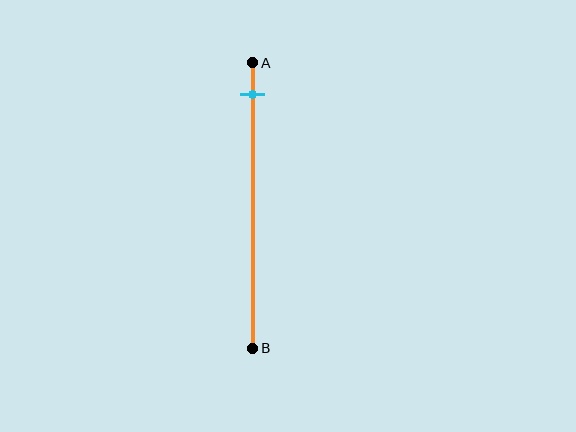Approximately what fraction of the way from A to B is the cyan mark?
The cyan mark is approximately 10% of the way from A to B.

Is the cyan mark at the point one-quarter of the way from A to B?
No, the mark is at about 10% from A, not at the 25% one-quarter point.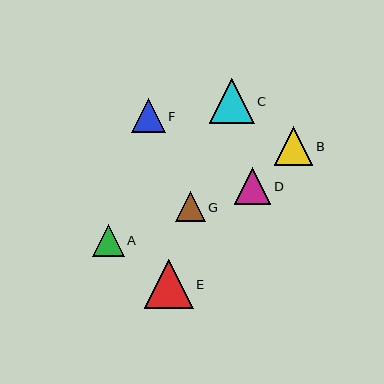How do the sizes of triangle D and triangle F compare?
Triangle D and triangle F are approximately the same size.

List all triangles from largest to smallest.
From largest to smallest: E, C, B, D, F, A, G.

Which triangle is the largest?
Triangle E is the largest with a size of approximately 49 pixels.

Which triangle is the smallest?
Triangle G is the smallest with a size of approximately 30 pixels.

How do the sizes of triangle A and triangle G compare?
Triangle A and triangle G are approximately the same size.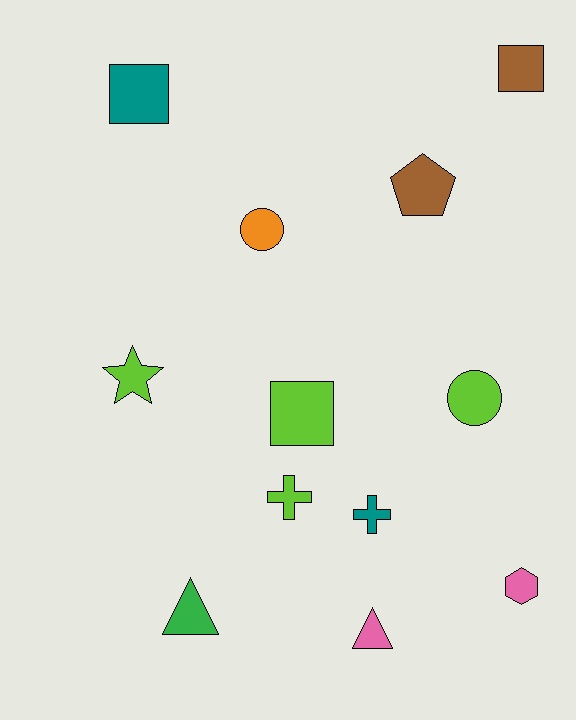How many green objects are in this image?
There is 1 green object.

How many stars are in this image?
There is 1 star.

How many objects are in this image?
There are 12 objects.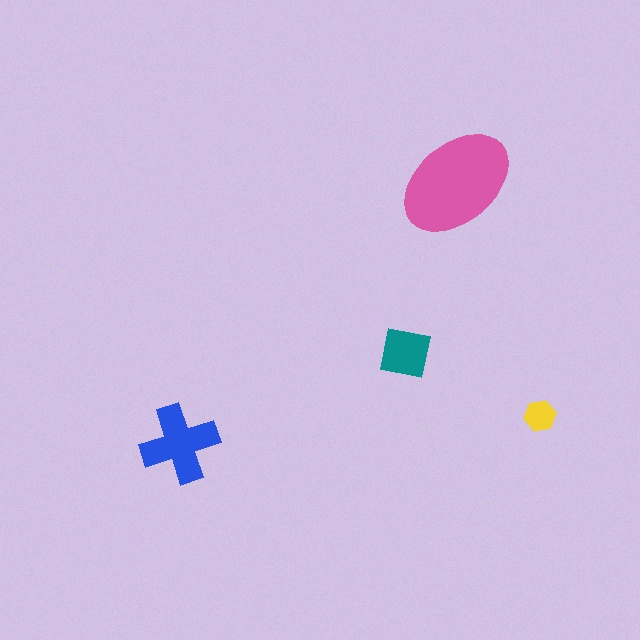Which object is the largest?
The pink ellipse.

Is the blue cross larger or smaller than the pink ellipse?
Smaller.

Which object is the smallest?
The yellow hexagon.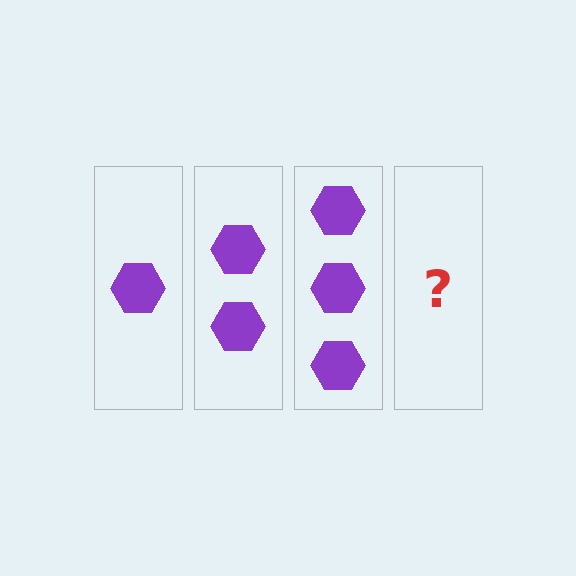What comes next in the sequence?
The next element should be 4 hexagons.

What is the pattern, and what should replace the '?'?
The pattern is that each step adds one more hexagon. The '?' should be 4 hexagons.